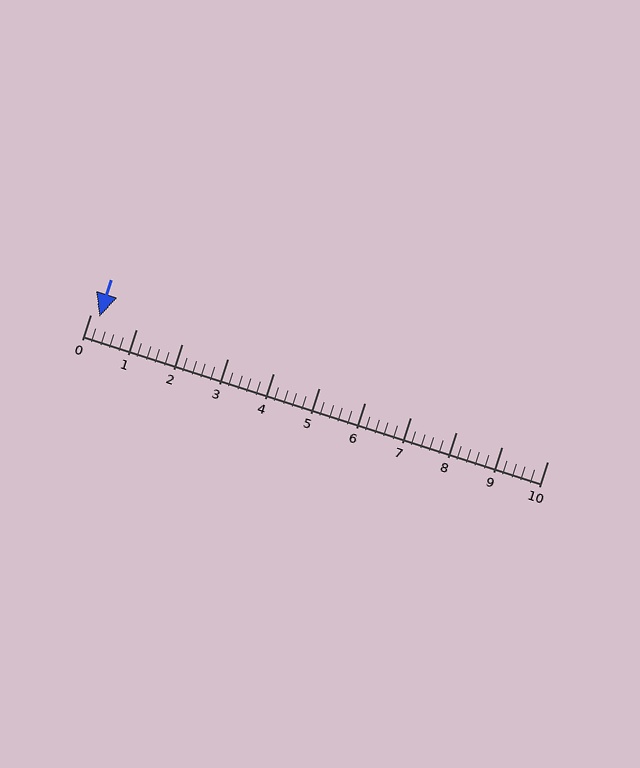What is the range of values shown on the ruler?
The ruler shows values from 0 to 10.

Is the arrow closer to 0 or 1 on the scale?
The arrow is closer to 0.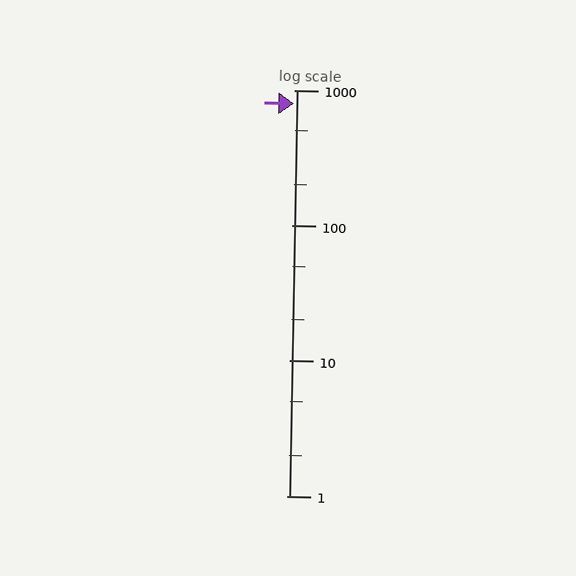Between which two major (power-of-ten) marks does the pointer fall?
The pointer is between 100 and 1000.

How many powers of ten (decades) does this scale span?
The scale spans 3 decades, from 1 to 1000.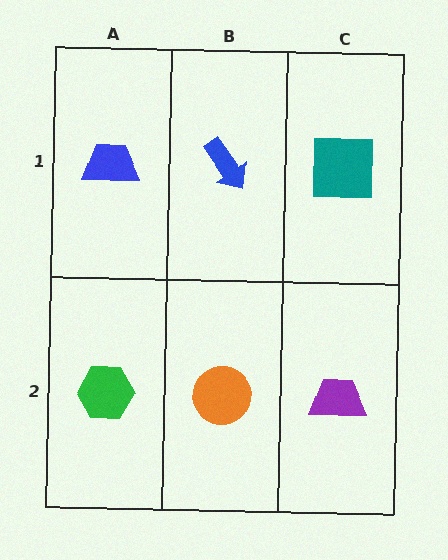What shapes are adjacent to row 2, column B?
A blue arrow (row 1, column B), a green hexagon (row 2, column A), a purple trapezoid (row 2, column C).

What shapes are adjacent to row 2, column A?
A blue trapezoid (row 1, column A), an orange circle (row 2, column B).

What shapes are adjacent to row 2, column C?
A teal square (row 1, column C), an orange circle (row 2, column B).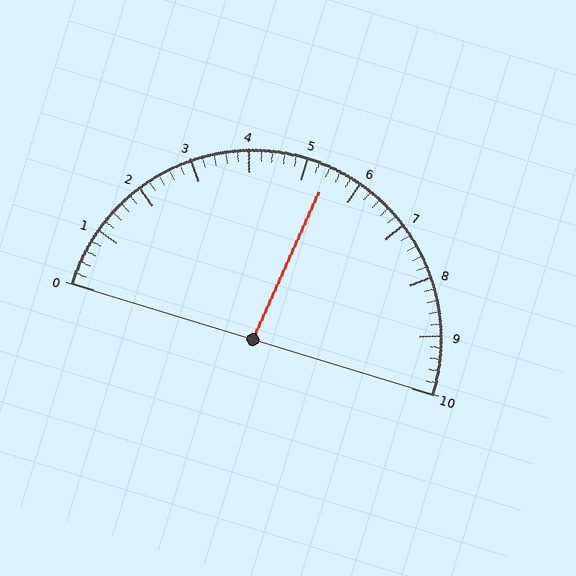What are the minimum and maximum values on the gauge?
The gauge ranges from 0 to 10.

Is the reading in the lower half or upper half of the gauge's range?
The reading is in the upper half of the range (0 to 10).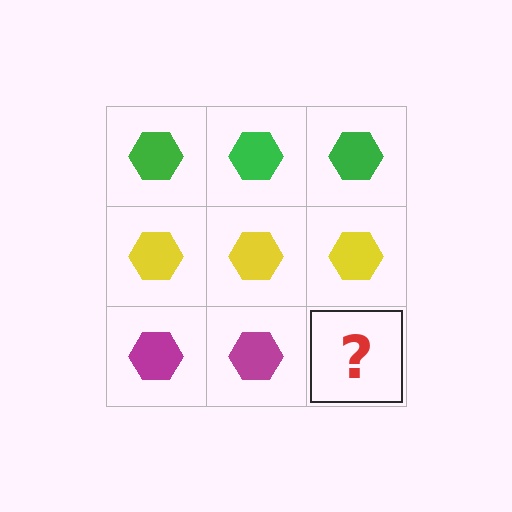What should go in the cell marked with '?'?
The missing cell should contain a magenta hexagon.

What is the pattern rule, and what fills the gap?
The rule is that each row has a consistent color. The gap should be filled with a magenta hexagon.